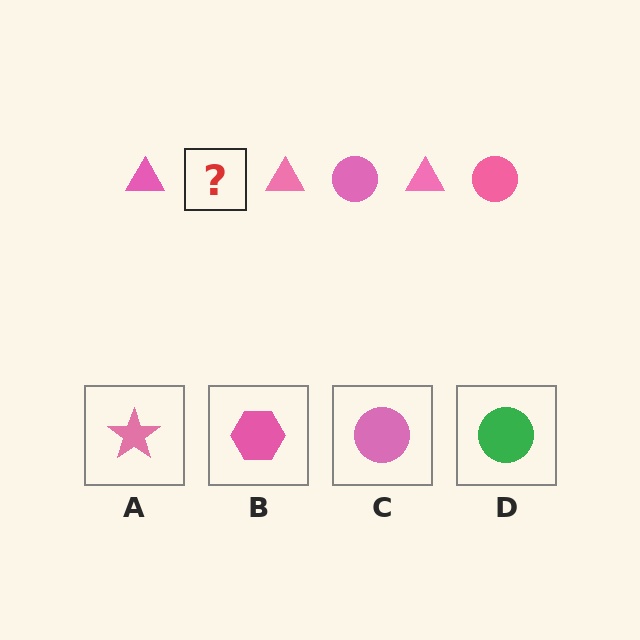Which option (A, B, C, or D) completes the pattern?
C.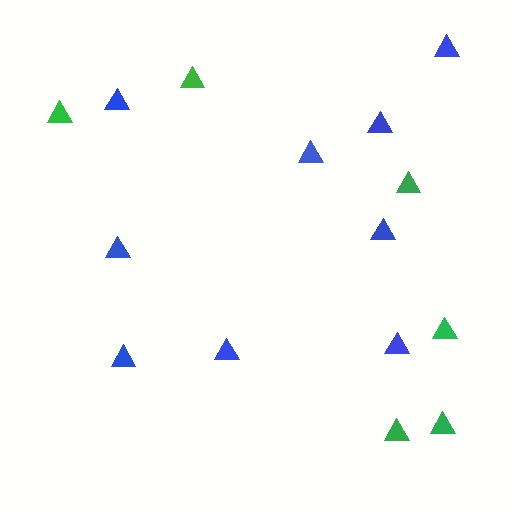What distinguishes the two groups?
There are 2 groups: one group of blue triangles (9) and one group of green triangles (6).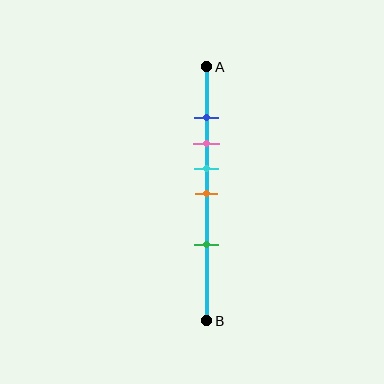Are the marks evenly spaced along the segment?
No, the marks are not evenly spaced.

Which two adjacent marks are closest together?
The blue and pink marks are the closest adjacent pair.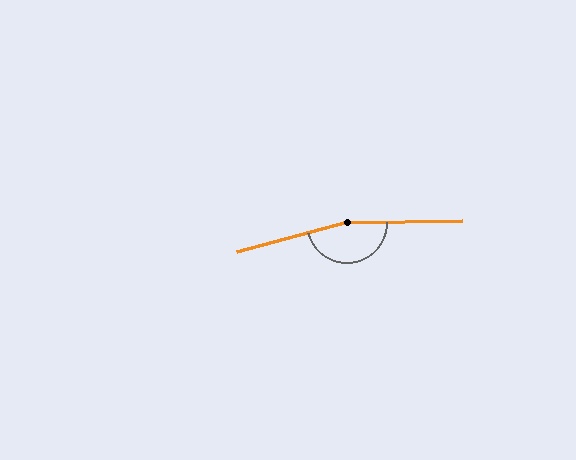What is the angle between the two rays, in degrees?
Approximately 166 degrees.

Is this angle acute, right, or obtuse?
It is obtuse.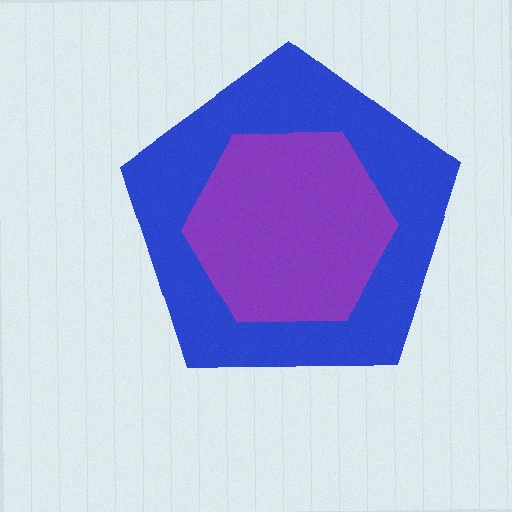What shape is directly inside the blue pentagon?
The purple hexagon.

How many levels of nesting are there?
2.